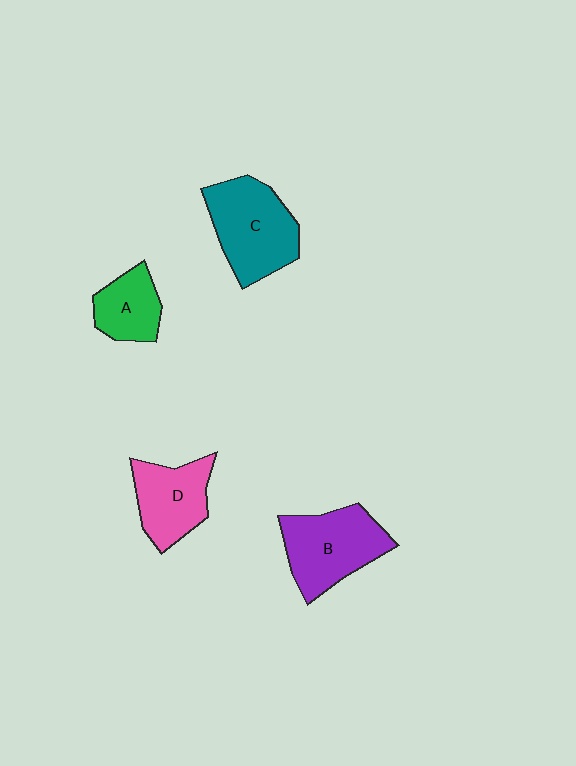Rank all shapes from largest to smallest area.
From largest to smallest: C (teal), B (purple), D (pink), A (green).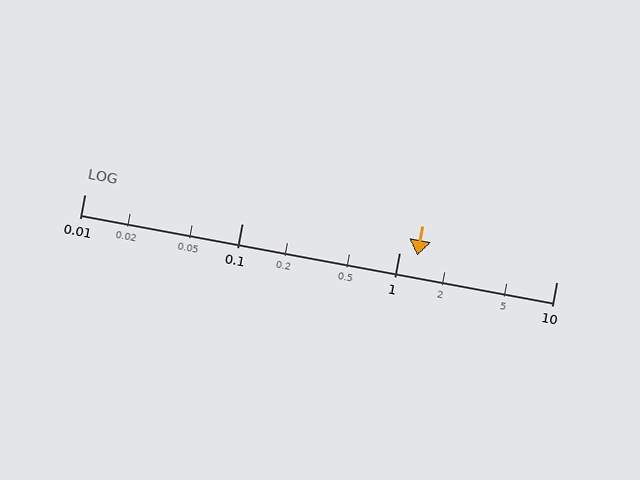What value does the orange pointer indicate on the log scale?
The pointer indicates approximately 1.3.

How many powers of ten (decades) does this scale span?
The scale spans 3 decades, from 0.01 to 10.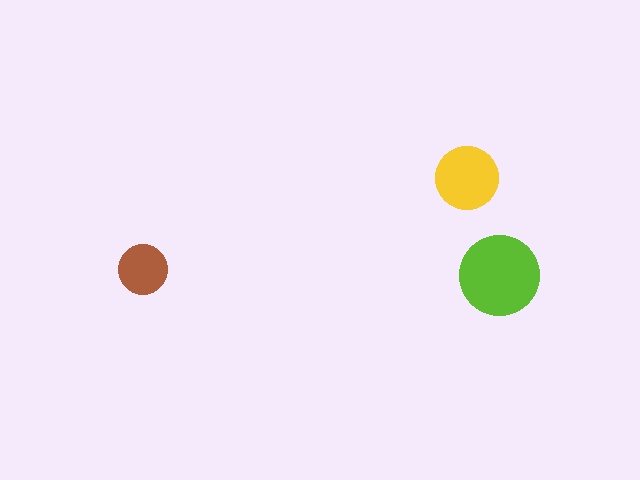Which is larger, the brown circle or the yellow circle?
The yellow one.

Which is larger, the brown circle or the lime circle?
The lime one.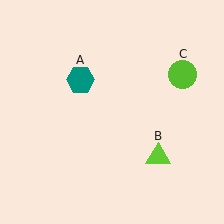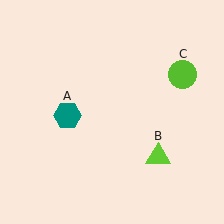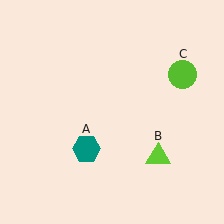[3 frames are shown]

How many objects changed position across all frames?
1 object changed position: teal hexagon (object A).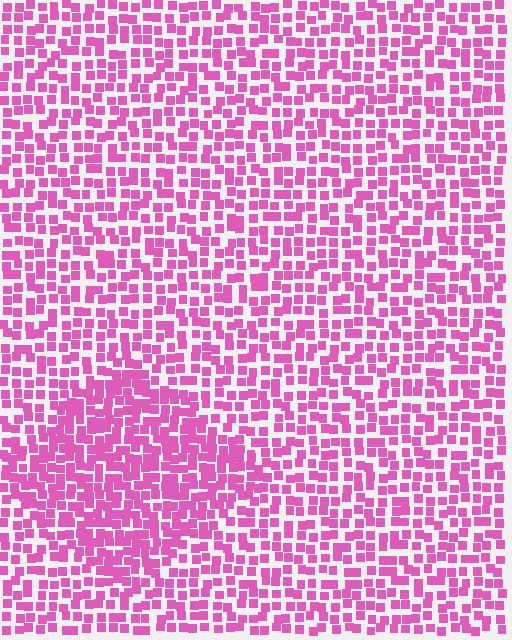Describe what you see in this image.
The image contains small pink elements arranged at two different densities. A diamond-shaped region is visible where the elements are more densely packed than the surrounding area.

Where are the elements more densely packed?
The elements are more densely packed inside the diamond boundary.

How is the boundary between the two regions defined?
The boundary is defined by a change in element density (approximately 1.6x ratio). All elements are the same color, size, and shape.